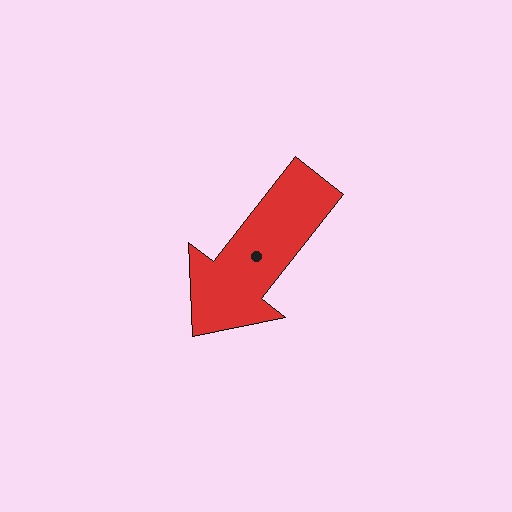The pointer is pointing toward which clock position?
Roughly 7 o'clock.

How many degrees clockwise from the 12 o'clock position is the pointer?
Approximately 218 degrees.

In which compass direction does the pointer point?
Southwest.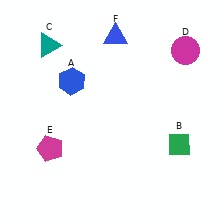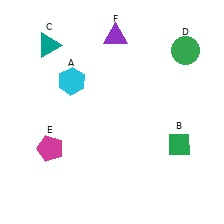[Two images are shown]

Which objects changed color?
A changed from blue to cyan. D changed from magenta to green. F changed from blue to purple.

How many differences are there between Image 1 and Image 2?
There are 3 differences between the two images.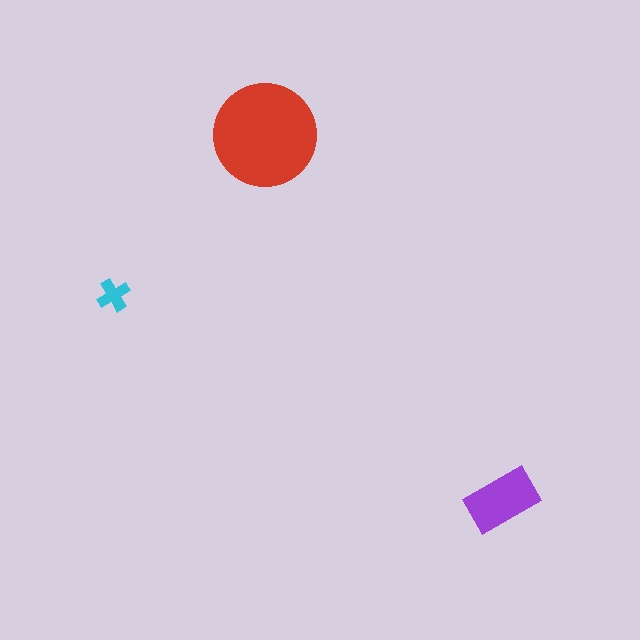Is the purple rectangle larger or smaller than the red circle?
Smaller.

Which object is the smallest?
The cyan cross.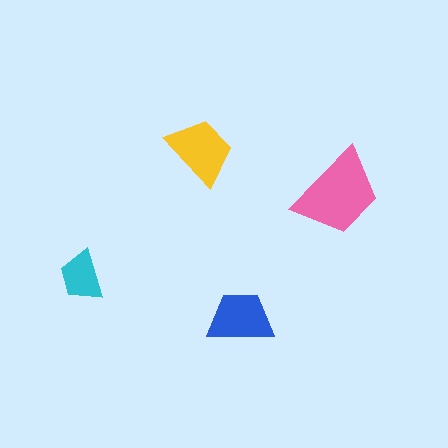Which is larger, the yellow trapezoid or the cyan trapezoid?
The yellow one.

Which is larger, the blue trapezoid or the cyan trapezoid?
The blue one.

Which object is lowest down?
The blue trapezoid is bottommost.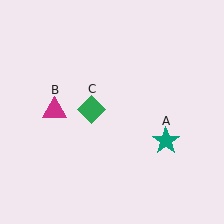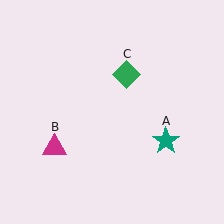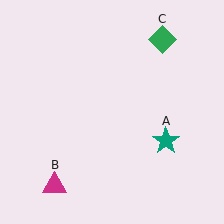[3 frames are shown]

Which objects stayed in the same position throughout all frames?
Teal star (object A) remained stationary.